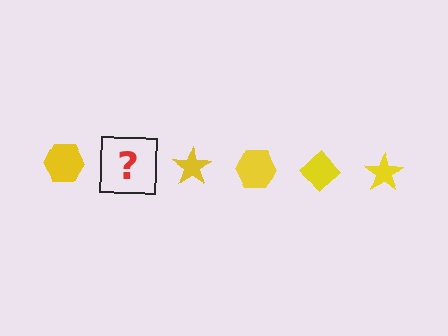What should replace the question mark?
The question mark should be replaced with a yellow diamond.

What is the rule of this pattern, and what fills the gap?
The rule is that the pattern cycles through hexagon, diamond, star shapes in yellow. The gap should be filled with a yellow diamond.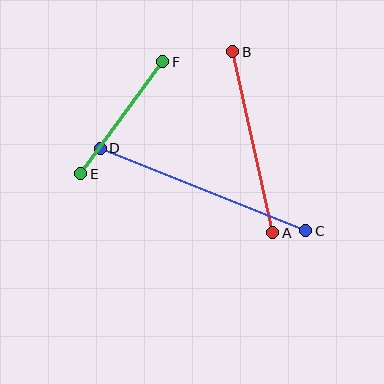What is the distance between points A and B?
The distance is approximately 185 pixels.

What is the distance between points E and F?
The distance is approximately 139 pixels.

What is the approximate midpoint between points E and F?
The midpoint is at approximately (122, 118) pixels.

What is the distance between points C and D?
The distance is approximately 222 pixels.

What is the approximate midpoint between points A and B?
The midpoint is at approximately (253, 142) pixels.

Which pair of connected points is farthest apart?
Points C and D are farthest apart.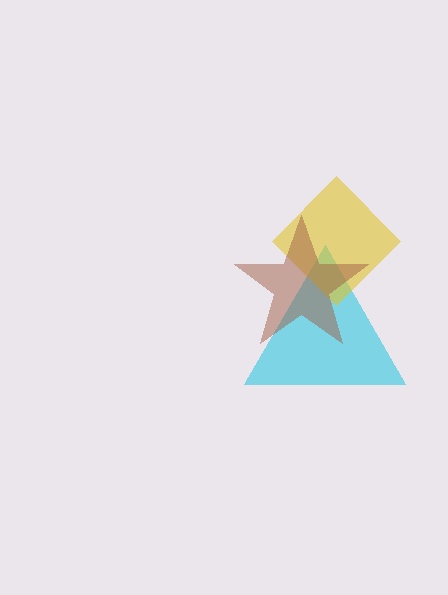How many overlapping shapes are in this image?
There are 3 overlapping shapes in the image.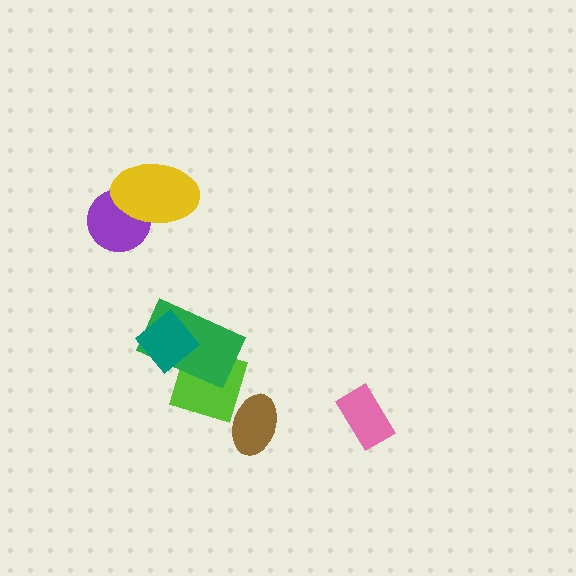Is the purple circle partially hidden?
Yes, it is partially covered by another shape.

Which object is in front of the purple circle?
The yellow ellipse is in front of the purple circle.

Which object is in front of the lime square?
The green rectangle is in front of the lime square.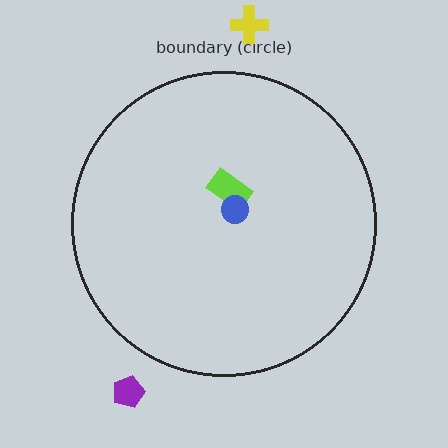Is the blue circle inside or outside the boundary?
Inside.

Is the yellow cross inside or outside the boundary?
Outside.